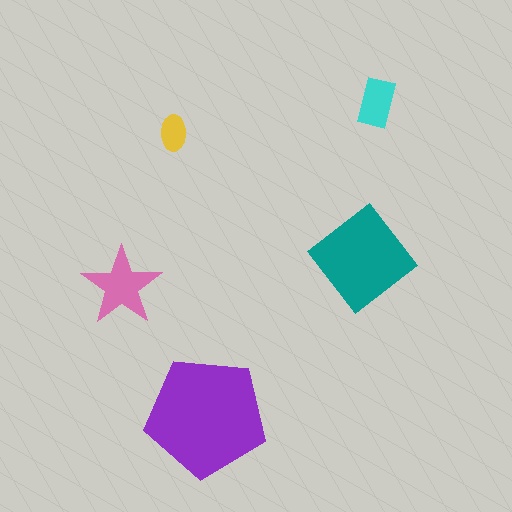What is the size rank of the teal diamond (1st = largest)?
2nd.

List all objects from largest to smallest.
The purple pentagon, the teal diamond, the pink star, the cyan rectangle, the yellow ellipse.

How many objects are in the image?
There are 5 objects in the image.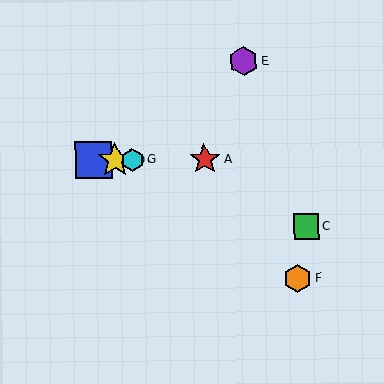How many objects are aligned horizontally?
4 objects (A, B, D, G) are aligned horizontally.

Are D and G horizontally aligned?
Yes, both are at y≈160.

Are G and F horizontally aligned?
No, G is at y≈160 and F is at y≈278.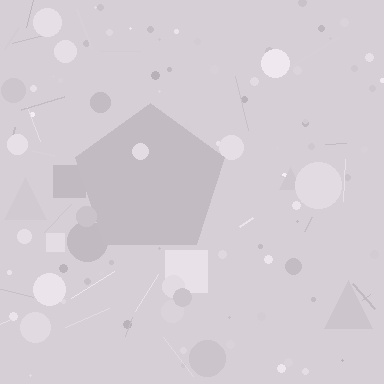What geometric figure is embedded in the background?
A pentagon is embedded in the background.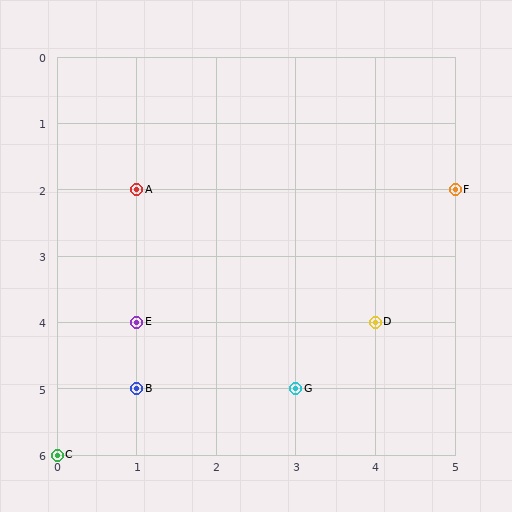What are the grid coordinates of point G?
Point G is at grid coordinates (3, 5).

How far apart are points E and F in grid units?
Points E and F are 4 columns and 2 rows apart (about 4.5 grid units diagonally).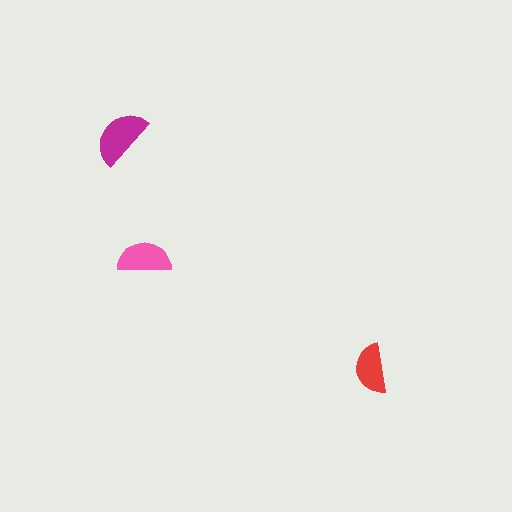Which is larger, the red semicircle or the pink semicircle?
The pink one.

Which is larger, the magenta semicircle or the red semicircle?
The magenta one.